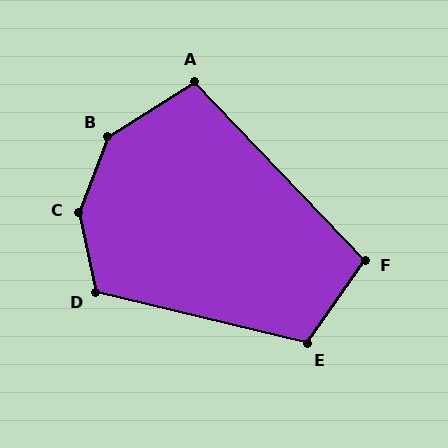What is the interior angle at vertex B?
Approximately 143 degrees (obtuse).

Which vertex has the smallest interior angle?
A, at approximately 101 degrees.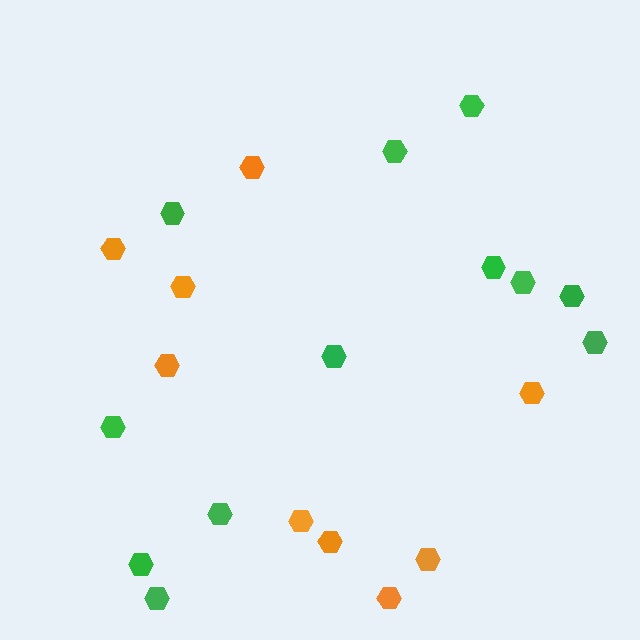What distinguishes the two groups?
There are 2 groups: one group of green hexagons (12) and one group of orange hexagons (9).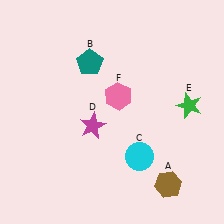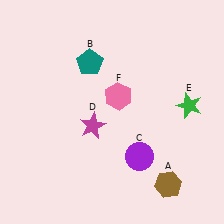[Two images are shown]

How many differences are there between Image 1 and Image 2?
There is 1 difference between the two images.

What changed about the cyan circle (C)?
In Image 1, C is cyan. In Image 2, it changed to purple.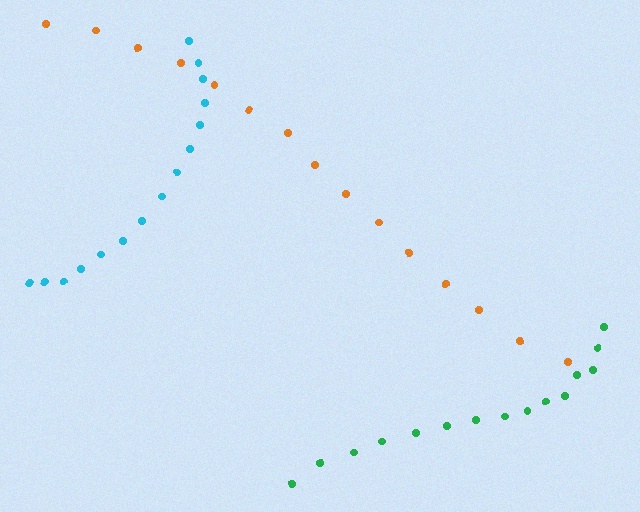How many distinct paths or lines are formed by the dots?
There are 3 distinct paths.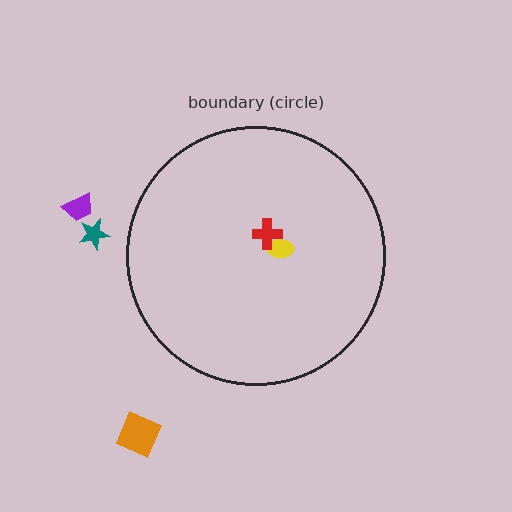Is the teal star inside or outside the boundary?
Outside.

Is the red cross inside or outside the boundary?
Inside.